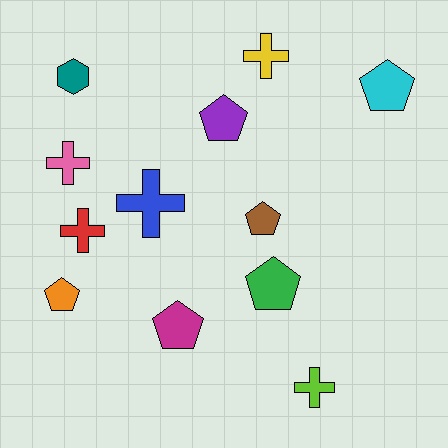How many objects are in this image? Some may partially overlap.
There are 12 objects.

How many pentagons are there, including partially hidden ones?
There are 6 pentagons.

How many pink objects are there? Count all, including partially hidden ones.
There is 1 pink object.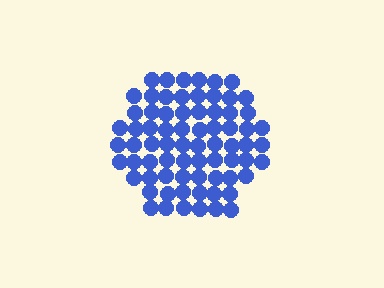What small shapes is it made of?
It is made of small circles.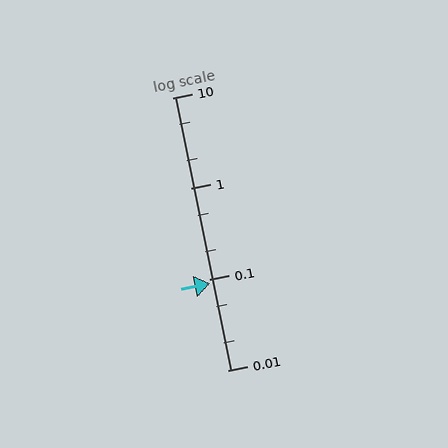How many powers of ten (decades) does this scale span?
The scale spans 3 decades, from 0.01 to 10.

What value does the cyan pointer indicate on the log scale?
The pointer indicates approximately 0.09.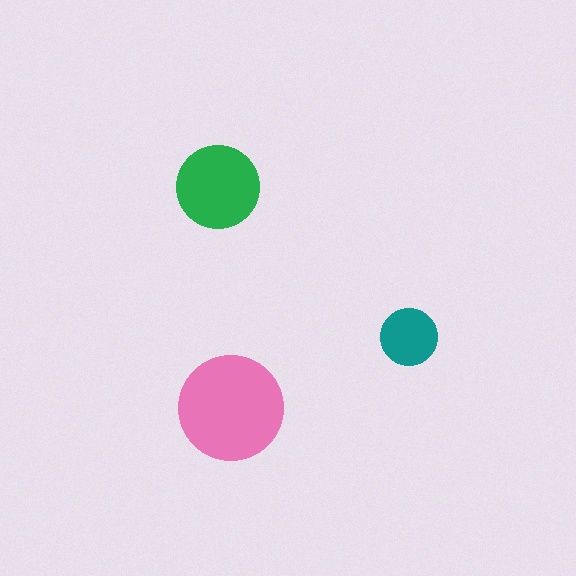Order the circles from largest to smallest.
the pink one, the green one, the teal one.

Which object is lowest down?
The pink circle is bottommost.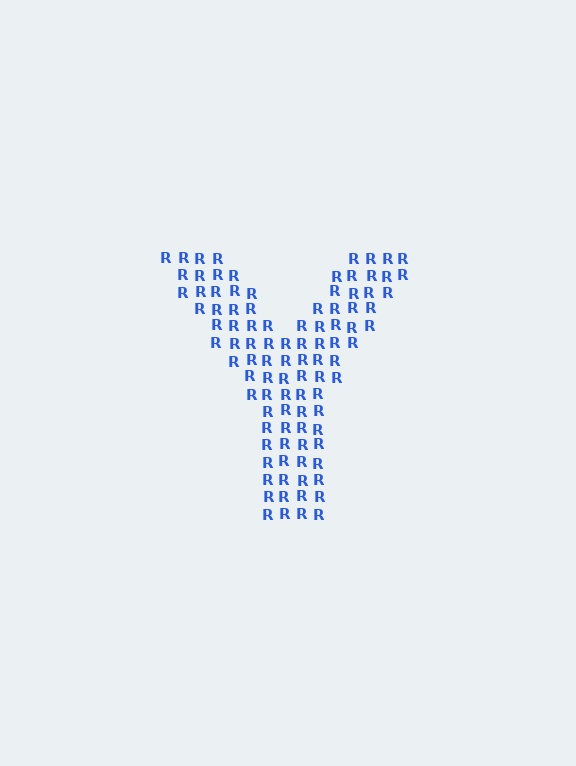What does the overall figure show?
The overall figure shows the letter Y.